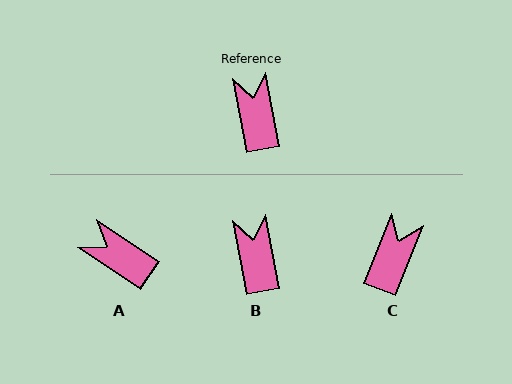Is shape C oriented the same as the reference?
No, it is off by about 32 degrees.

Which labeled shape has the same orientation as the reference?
B.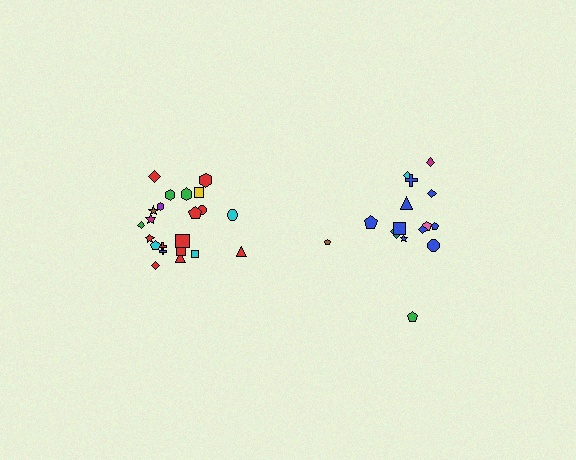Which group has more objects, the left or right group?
The left group.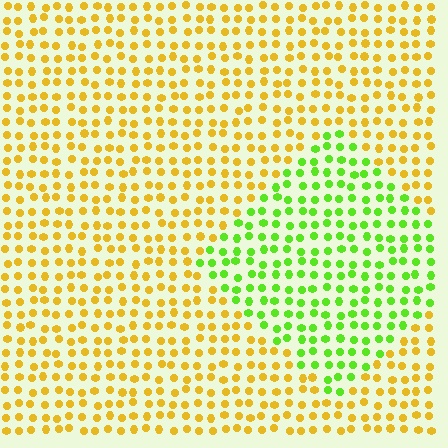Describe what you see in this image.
The image is filled with small yellow elements in a uniform arrangement. A diamond-shaped region is visible where the elements are tinted to a slightly different hue, forming a subtle color boundary.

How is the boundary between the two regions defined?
The boundary is defined purely by a slight shift in hue (about 57 degrees). Spacing, size, and orientation are identical on both sides.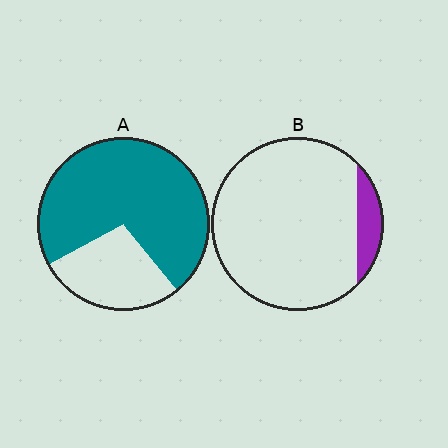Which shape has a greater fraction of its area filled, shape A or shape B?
Shape A.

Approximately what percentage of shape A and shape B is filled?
A is approximately 70% and B is approximately 10%.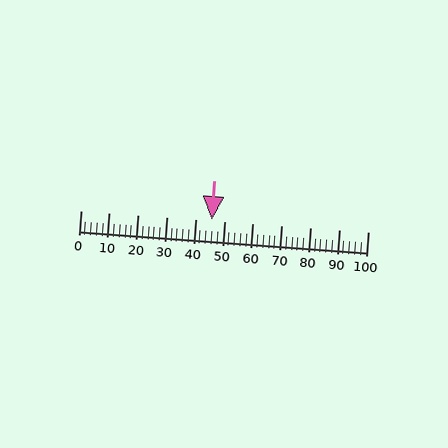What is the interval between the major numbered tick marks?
The major tick marks are spaced 10 units apart.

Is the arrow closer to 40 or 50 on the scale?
The arrow is closer to 50.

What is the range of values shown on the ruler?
The ruler shows values from 0 to 100.